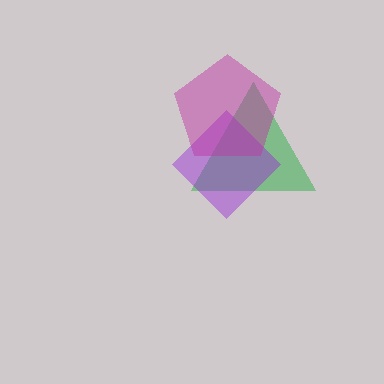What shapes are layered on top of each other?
The layered shapes are: a green triangle, a purple diamond, a magenta pentagon.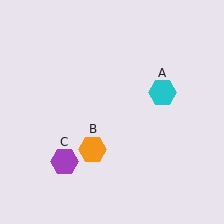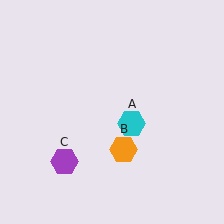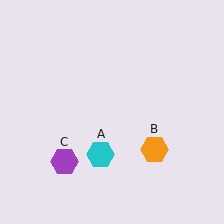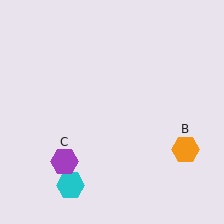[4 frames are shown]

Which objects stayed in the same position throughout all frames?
Purple hexagon (object C) remained stationary.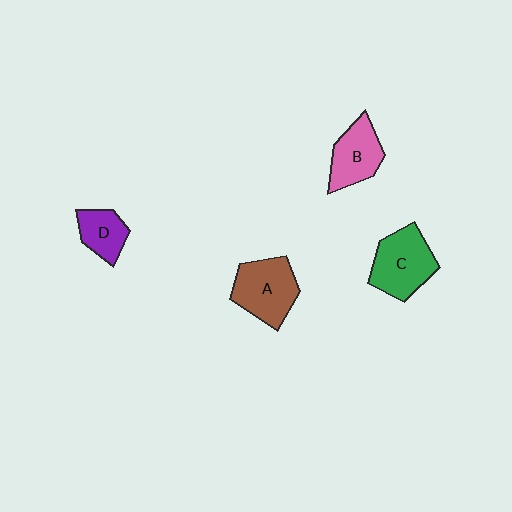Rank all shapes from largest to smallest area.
From largest to smallest: C (green), A (brown), B (pink), D (purple).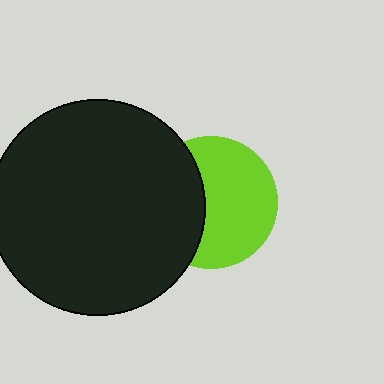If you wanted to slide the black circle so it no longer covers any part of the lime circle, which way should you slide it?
Slide it left — that is the most direct way to separate the two shapes.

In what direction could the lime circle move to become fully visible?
The lime circle could move right. That would shift it out from behind the black circle entirely.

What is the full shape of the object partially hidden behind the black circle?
The partially hidden object is a lime circle.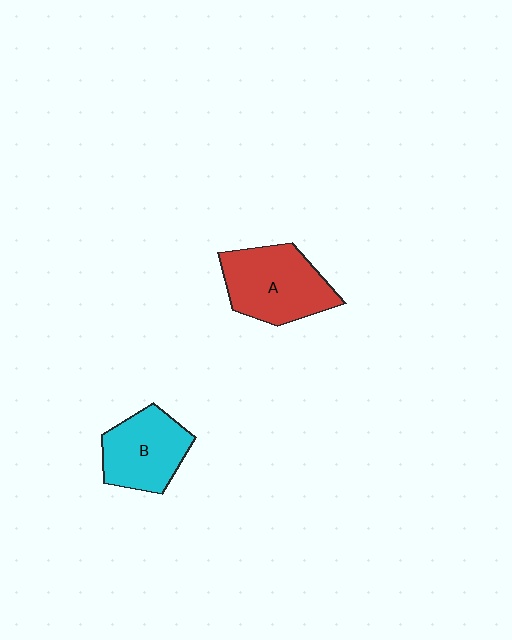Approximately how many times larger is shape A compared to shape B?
Approximately 1.2 times.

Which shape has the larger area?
Shape A (red).